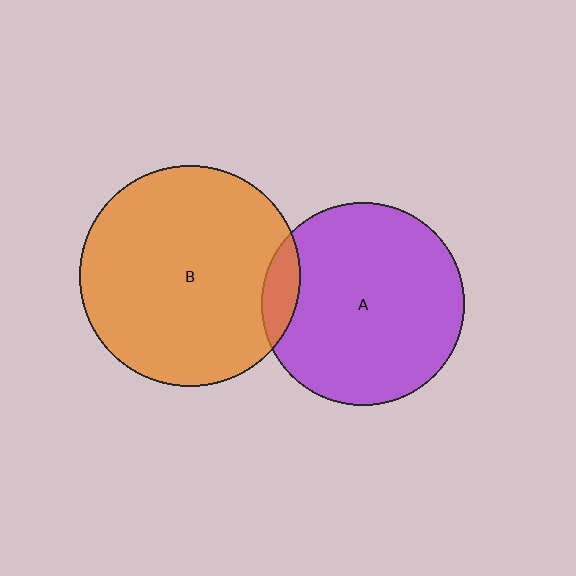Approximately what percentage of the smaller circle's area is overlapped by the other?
Approximately 10%.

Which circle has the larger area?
Circle B (orange).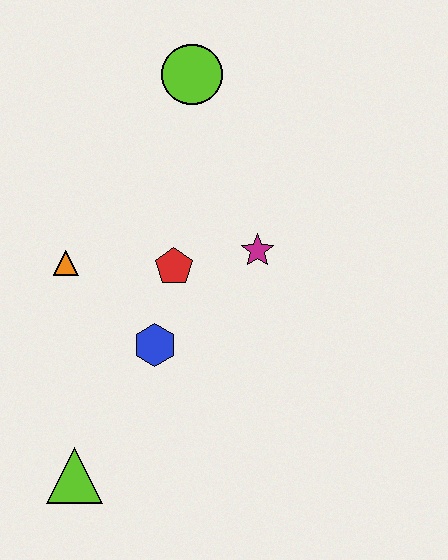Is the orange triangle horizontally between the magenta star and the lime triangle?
No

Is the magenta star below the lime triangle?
No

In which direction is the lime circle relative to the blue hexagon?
The lime circle is above the blue hexagon.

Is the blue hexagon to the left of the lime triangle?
No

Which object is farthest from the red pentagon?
The lime triangle is farthest from the red pentagon.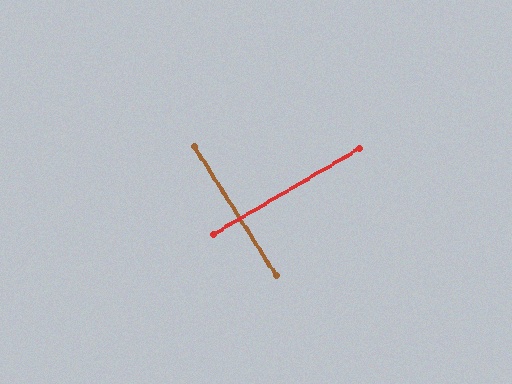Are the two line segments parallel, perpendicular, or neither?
Perpendicular — they meet at approximately 88°.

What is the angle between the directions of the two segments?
Approximately 88 degrees.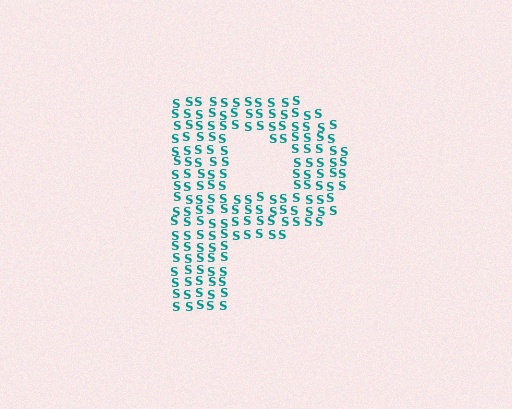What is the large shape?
The large shape is the letter P.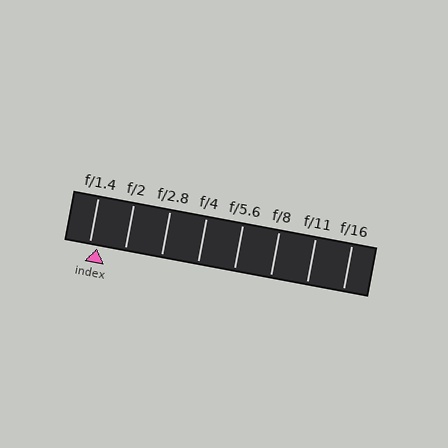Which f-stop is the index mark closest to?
The index mark is closest to f/1.4.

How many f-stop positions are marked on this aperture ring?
There are 8 f-stop positions marked.